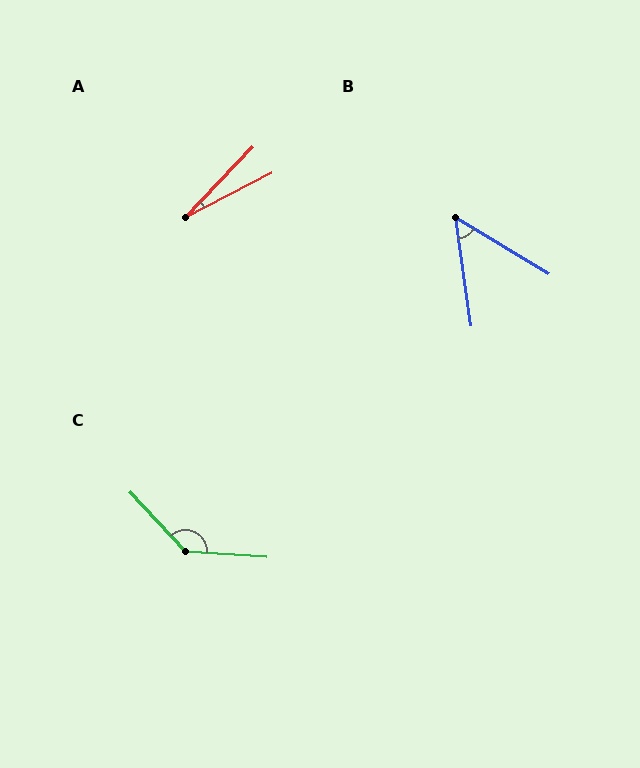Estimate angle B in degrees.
Approximately 50 degrees.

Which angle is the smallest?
A, at approximately 19 degrees.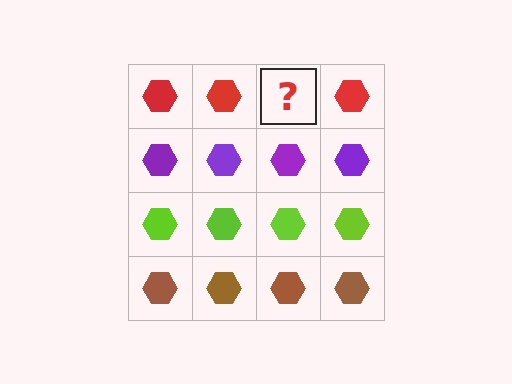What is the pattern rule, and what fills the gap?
The rule is that each row has a consistent color. The gap should be filled with a red hexagon.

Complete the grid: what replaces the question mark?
The question mark should be replaced with a red hexagon.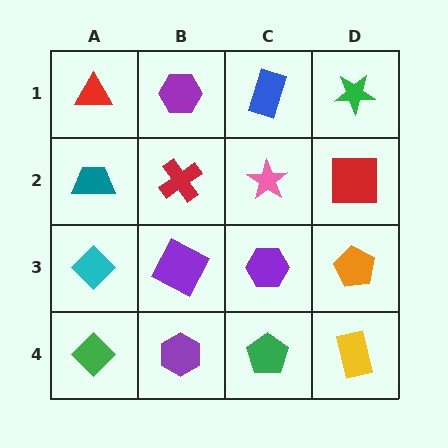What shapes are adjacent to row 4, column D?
An orange pentagon (row 3, column D), a green pentagon (row 4, column C).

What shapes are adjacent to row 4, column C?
A purple hexagon (row 3, column C), a purple hexagon (row 4, column B), a yellow rectangle (row 4, column D).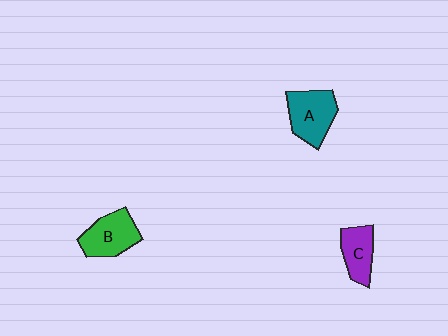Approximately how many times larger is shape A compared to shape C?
Approximately 1.4 times.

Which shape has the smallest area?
Shape C (purple).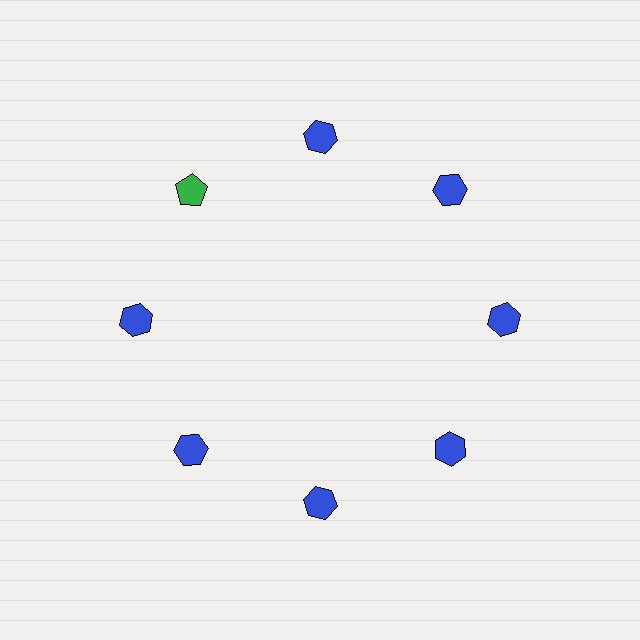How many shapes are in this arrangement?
There are 8 shapes arranged in a ring pattern.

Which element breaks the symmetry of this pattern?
The green pentagon at roughly the 10 o'clock position breaks the symmetry. All other shapes are blue hexagons.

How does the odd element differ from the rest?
It differs in both color (green instead of blue) and shape (pentagon instead of hexagon).